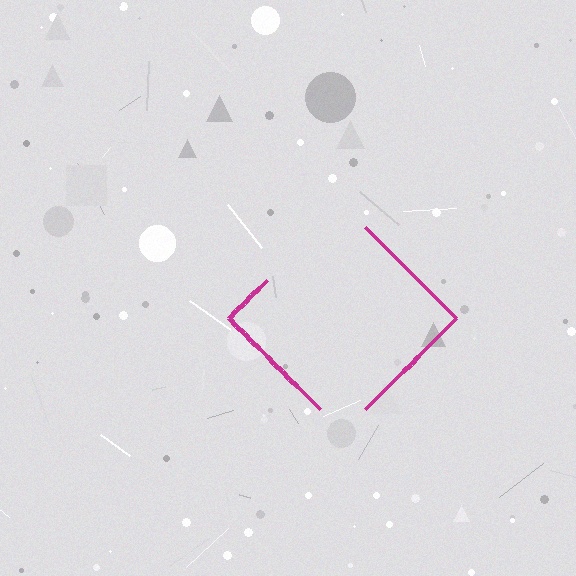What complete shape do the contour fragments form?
The contour fragments form a diamond.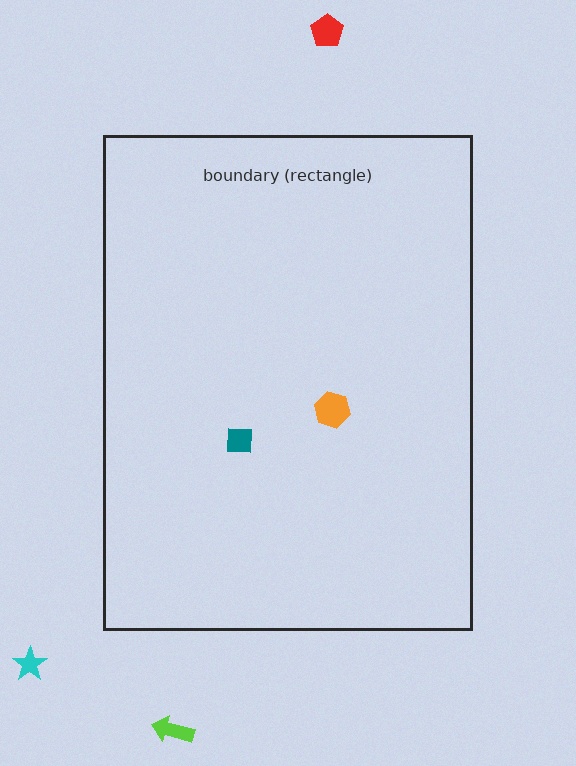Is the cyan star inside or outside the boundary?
Outside.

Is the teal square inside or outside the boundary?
Inside.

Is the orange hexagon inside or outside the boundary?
Inside.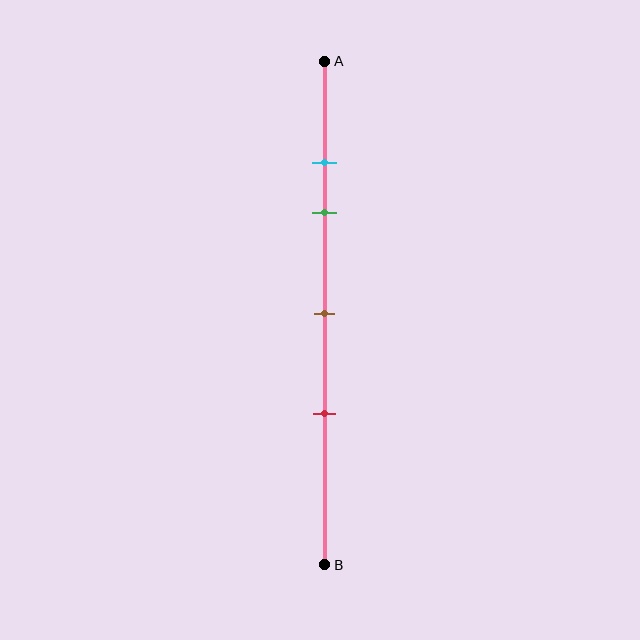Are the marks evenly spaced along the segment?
No, the marks are not evenly spaced.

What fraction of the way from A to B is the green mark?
The green mark is approximately 30% (0.3) of the way from A to B.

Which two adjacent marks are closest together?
The cyan and green marks are the closest adjacent pair.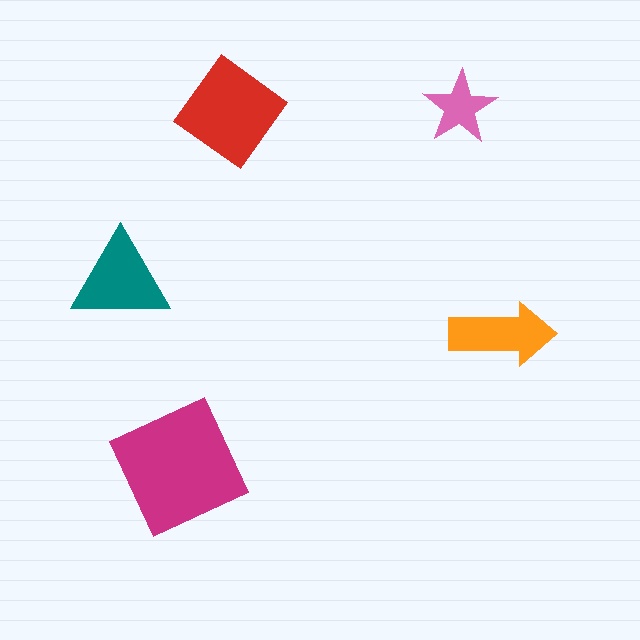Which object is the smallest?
The pink star.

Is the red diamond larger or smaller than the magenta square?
Smaller.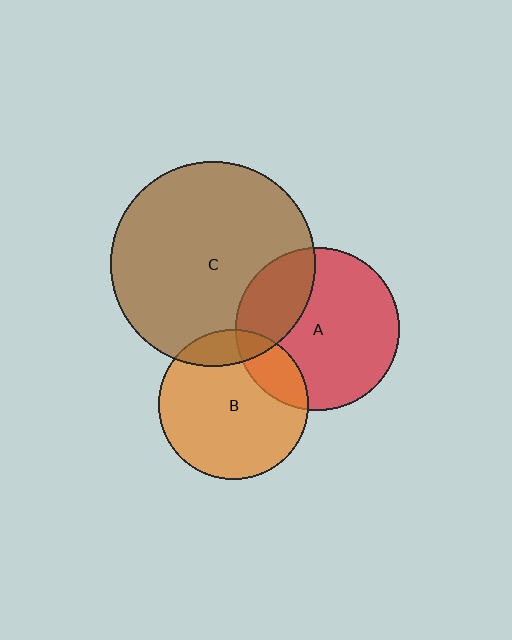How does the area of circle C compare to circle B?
Approximately 1.9 times.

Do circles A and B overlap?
Yes.